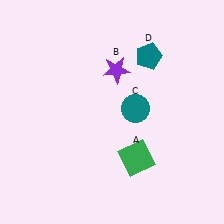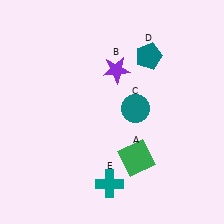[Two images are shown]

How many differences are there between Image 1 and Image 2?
There is 1 difference between the two images.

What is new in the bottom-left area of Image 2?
A teal cross (E) was added in the bottom-left area of Image 2.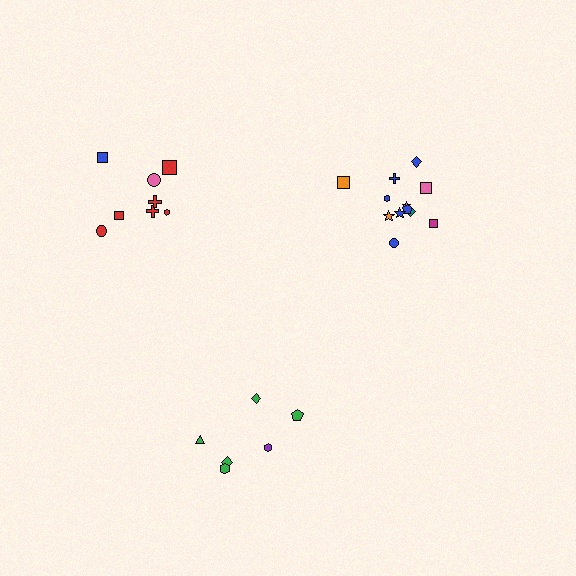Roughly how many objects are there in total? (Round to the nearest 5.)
Roughly 25 objects in total.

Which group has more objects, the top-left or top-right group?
The top-right group.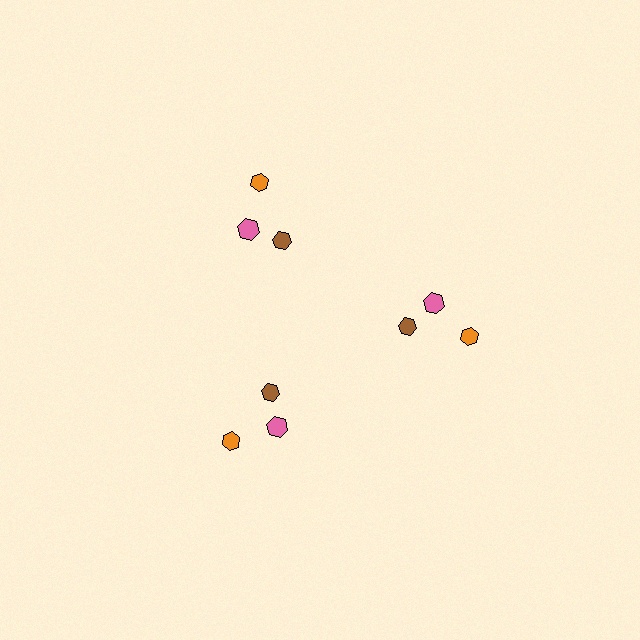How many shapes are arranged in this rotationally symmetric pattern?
There are 9 shapes, arranged in 3 groups of 3.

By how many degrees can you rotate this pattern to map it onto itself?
The pattern maps onto itself every 120 degrees of rotation.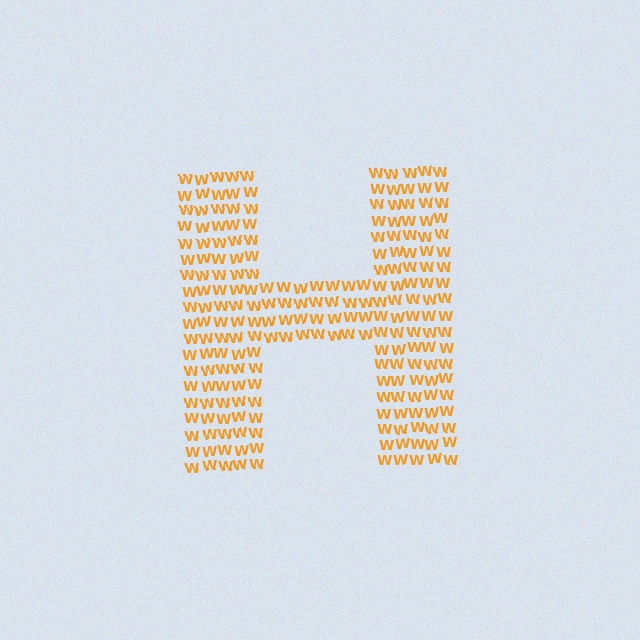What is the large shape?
The large shape is the letter H.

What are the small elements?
The small elements are letter W's.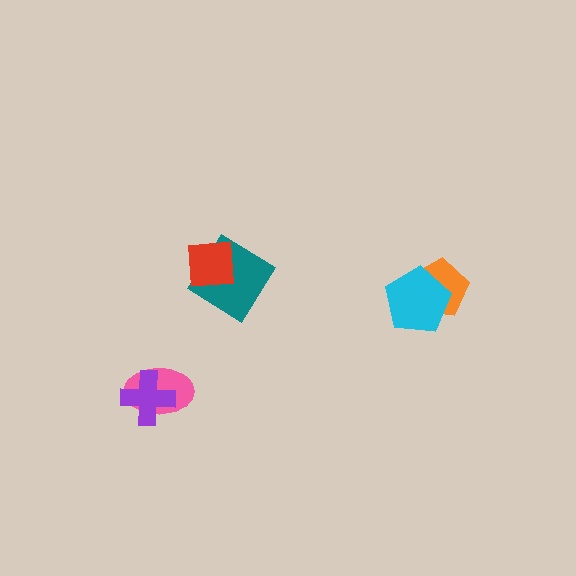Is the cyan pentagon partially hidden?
No, no other shape covers it.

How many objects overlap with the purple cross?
1 object overlaps with the purple cross.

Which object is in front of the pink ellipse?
The purple cross is in front of the pink ellipse.